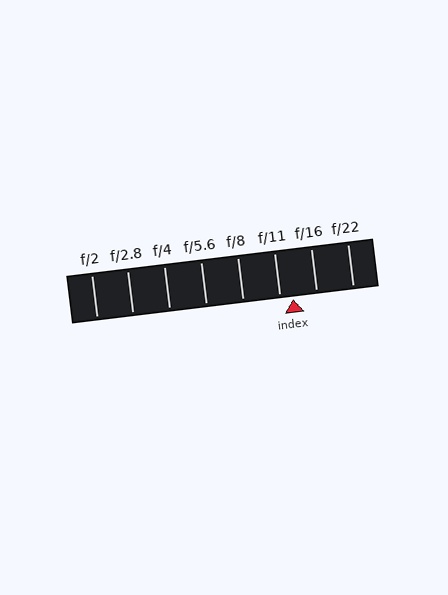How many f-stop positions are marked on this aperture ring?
There are 8 f-stop positions marked.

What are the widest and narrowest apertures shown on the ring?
The widest aperture shown is f/2 and the narrowest is f/22.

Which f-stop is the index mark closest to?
The index mark is closest to f/11.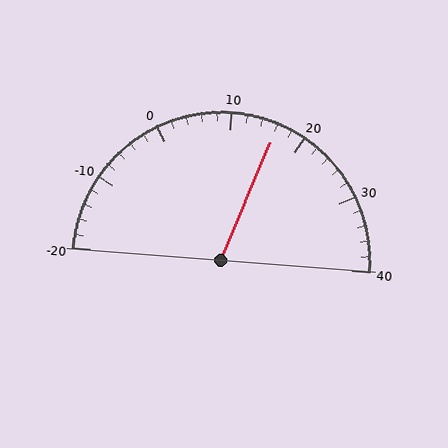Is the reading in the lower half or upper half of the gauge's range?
The reading is in the upper half of the range (-20 to 40).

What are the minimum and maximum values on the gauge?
The gauge ranges from -20 to 40.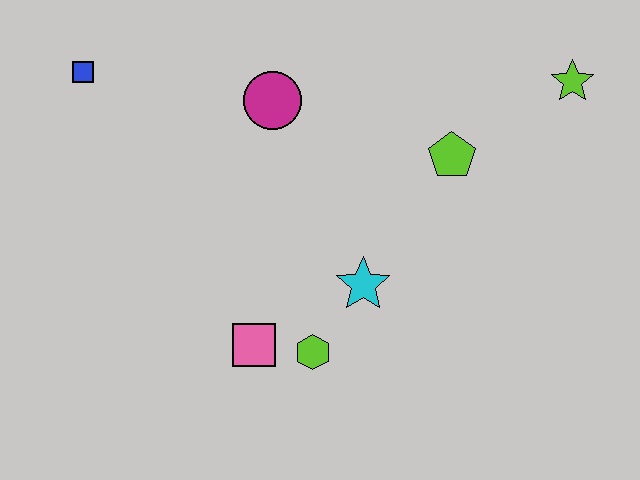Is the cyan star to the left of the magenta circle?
No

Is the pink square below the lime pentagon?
Yes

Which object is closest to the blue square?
The magenta circle is closest to the blue square.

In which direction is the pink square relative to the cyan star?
The pink square is to the left of the cyan star.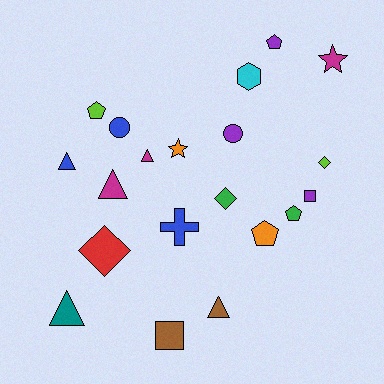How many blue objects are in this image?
There are 3 blue objects.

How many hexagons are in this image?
There is 1 hexagon.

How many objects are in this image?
There are 20 objects.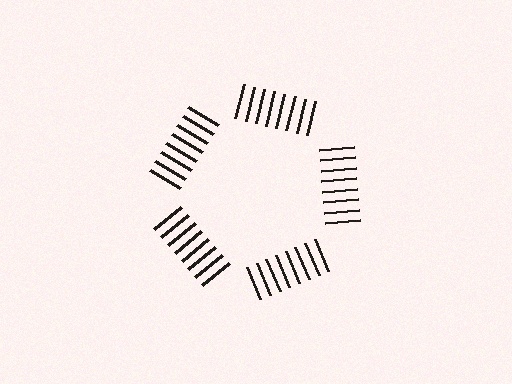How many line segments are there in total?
40 — 8 along each of the 5 edges.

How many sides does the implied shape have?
5 sides — the line-ends trace a pentagon.